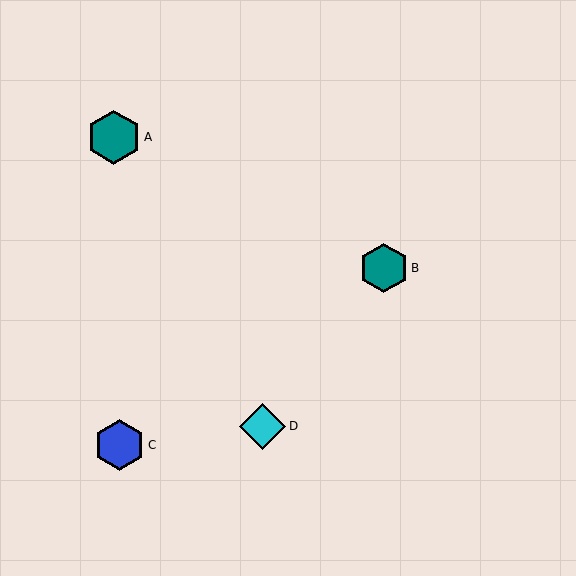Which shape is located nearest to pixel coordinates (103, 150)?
The teal hexagon (labeled A) at (114, 137) is nearest to that location.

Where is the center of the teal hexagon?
The center of the teal hexagon is at (384, 268).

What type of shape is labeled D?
Shape D is a cyan diamond.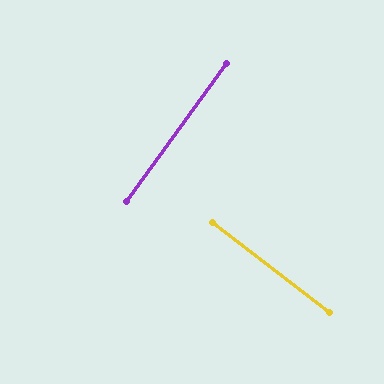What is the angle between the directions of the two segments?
Approximately 89 degrees.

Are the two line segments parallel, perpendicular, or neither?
Perpendicular — they meet at approximately 89°.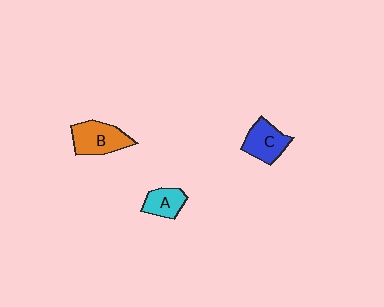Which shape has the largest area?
Shape B (orange).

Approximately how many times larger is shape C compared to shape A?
Approximately 1.3 times.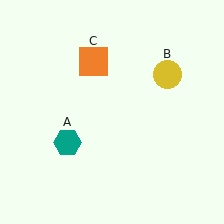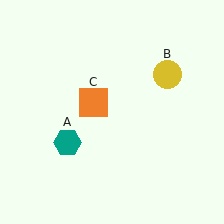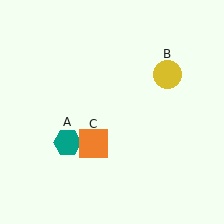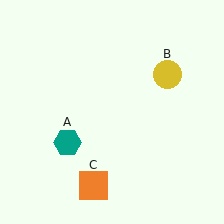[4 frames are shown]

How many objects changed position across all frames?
1 object changed position: orange square (object C).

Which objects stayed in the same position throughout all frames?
Teal hexagon (object A) and yellow circle (object B) remained stationary.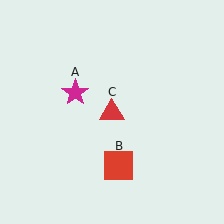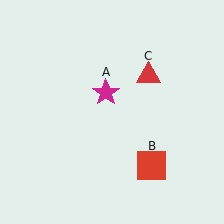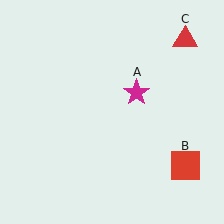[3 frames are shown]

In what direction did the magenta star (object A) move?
The magenta star (object A) moved right.